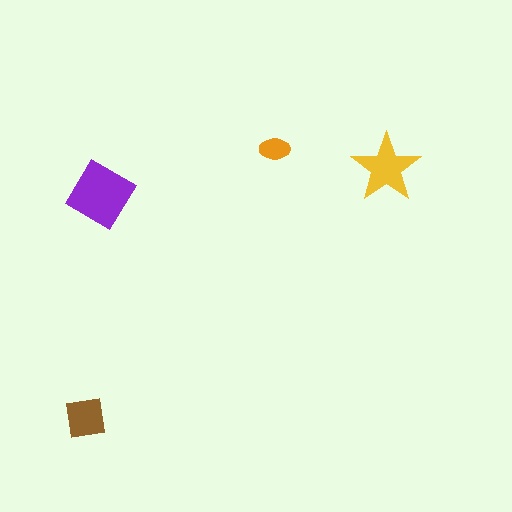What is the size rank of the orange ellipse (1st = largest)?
4th.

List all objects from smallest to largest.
The orange ellipse, the brown square, the yellow star, the purple diamond.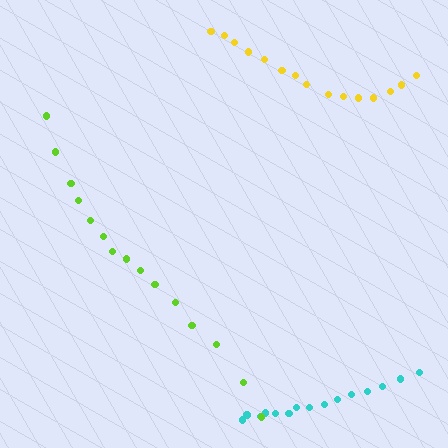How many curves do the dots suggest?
There are 3 distinct paths.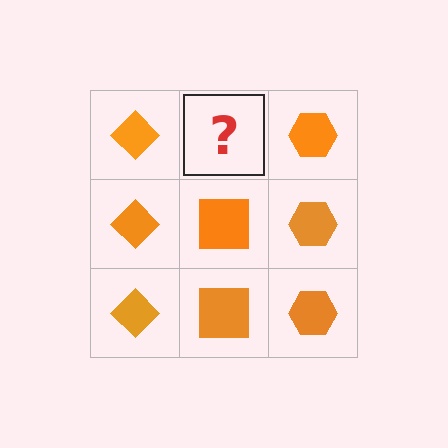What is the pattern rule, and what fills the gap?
The rule is that each column has a consistent shape. The gap should be filled with an orange square.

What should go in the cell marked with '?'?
The missing cell should contain an orange square.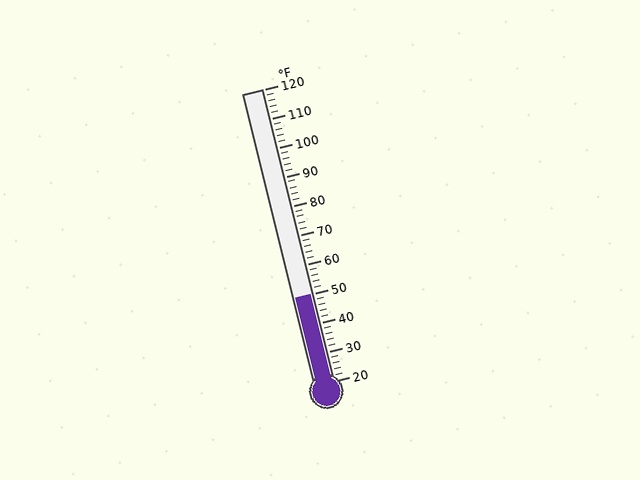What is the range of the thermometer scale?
The thermometer scale ranges from 20°F to 120°F.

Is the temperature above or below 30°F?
The temperature is above 30°F.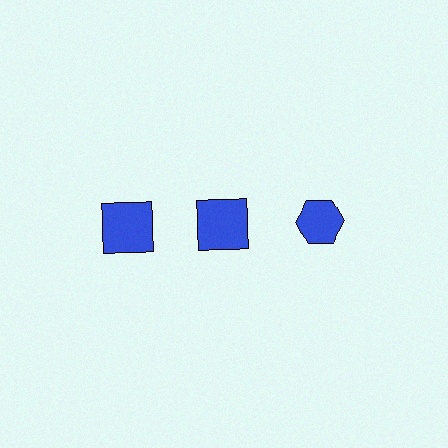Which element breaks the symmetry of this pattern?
The blue hexagon in the top row, center column breaks the symmetry. All other shapes are blue squares.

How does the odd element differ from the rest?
It has a different shape: hexagon instead of square.